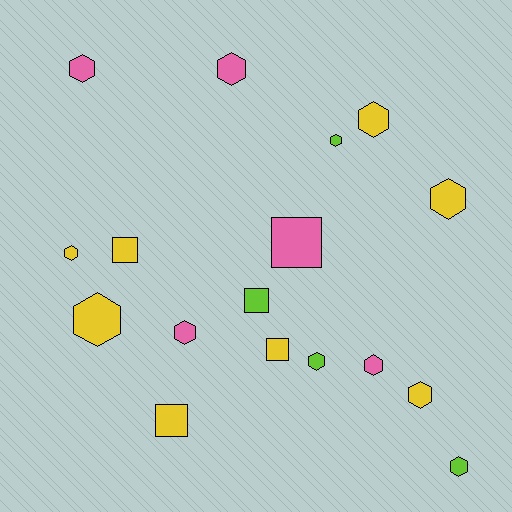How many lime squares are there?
There is 1 lime square.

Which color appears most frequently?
Yellow, with 8 objects.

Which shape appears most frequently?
Hexagon, with 12 objects.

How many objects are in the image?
There are 17 objects.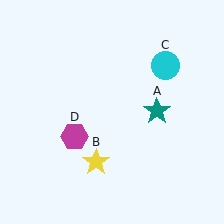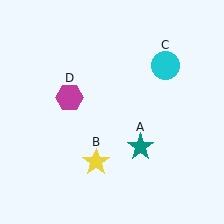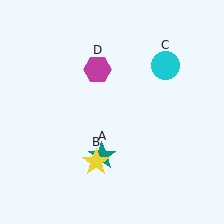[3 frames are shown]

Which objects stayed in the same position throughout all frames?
Yellow star (object B) and cyan circle (object C) remained stationary.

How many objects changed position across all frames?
2 objects changed position: teal star (object A), magenta hexagon (object D).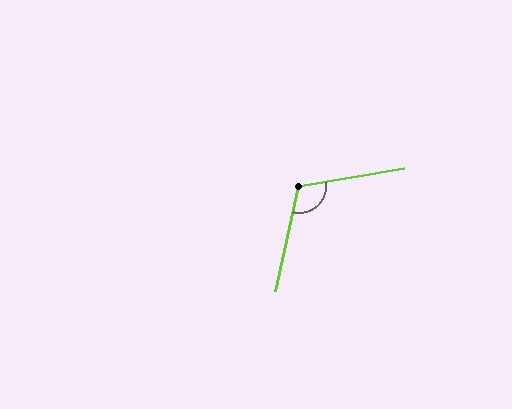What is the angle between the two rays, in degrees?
Approximately 112 degrees.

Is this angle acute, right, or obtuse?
It is obtuse.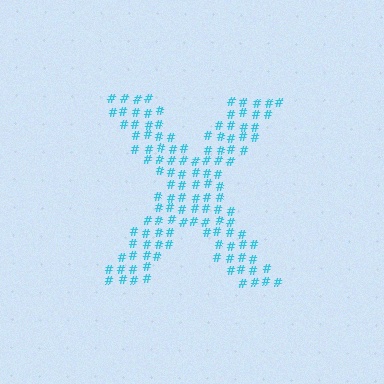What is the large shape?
The large shape is the letter X.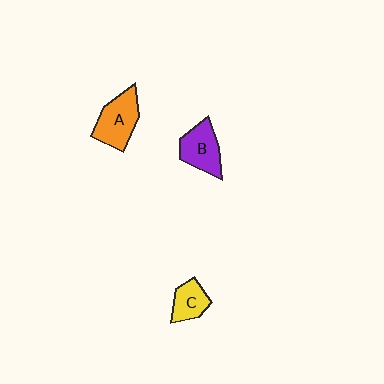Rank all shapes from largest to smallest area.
From largest to smallest: A (orange), B (purple), C (yellow).